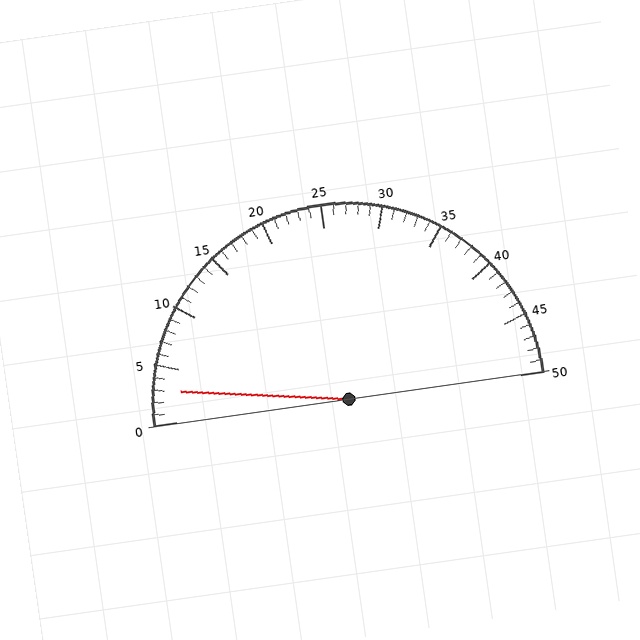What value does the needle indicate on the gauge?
The needle indicates approximately 3.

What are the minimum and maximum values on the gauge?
The gauge ranges from 0 to 50.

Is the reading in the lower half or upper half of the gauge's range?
The reading is in the lower half of the range (0 to 50).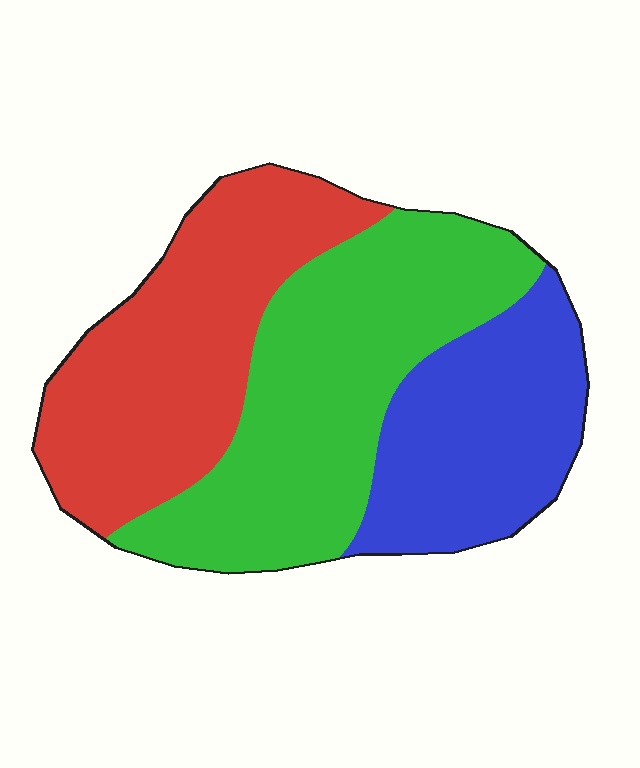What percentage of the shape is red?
Red covers about 35% of the shape.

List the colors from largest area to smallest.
From largest to smallest: green, red, blue.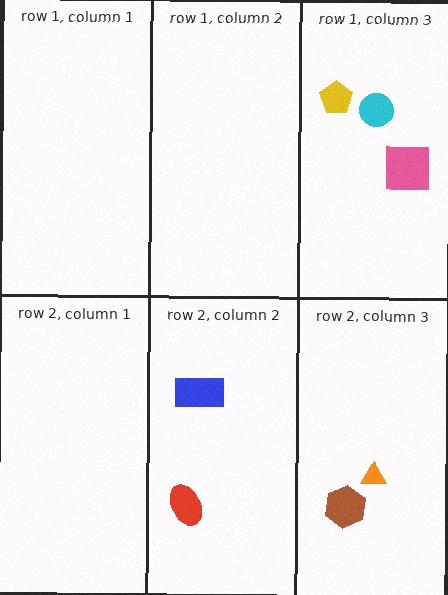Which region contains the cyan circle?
The row 1, column 3 region.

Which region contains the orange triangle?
The row 2, column 3 region.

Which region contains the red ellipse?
The row 2, column 2 region.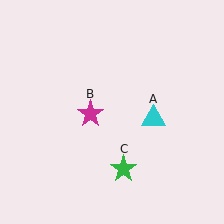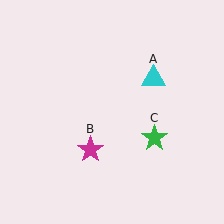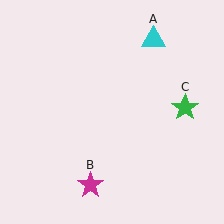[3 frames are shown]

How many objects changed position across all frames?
3 objects changed position: cyan triangle (object A), magenta star (object B), green star (object C).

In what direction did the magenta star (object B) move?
The magenta star (object B) moved down.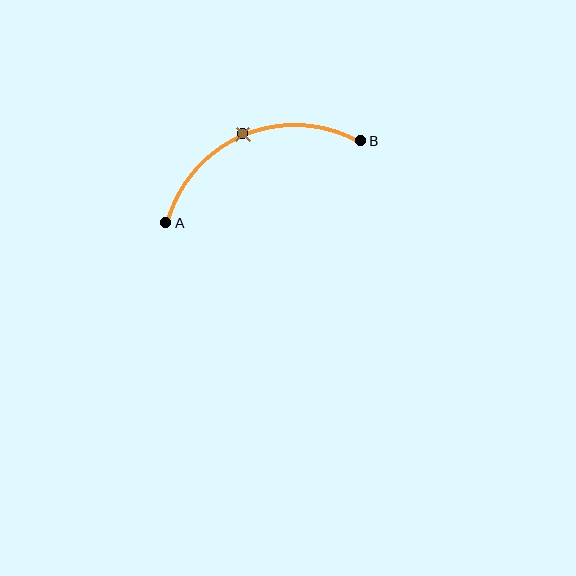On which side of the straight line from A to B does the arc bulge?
The arc bulges above the straight line connecting A and B.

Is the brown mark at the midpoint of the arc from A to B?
Yes. The brown mark lies on the arc at equal arc-length from both A and B — it is the arc midpoint.